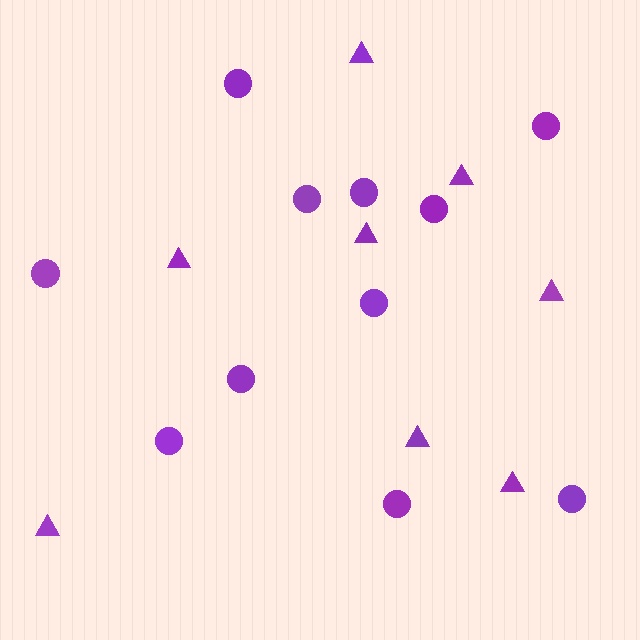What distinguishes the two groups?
There are 2 groups: one group of circles (11) and one group of triangles (8).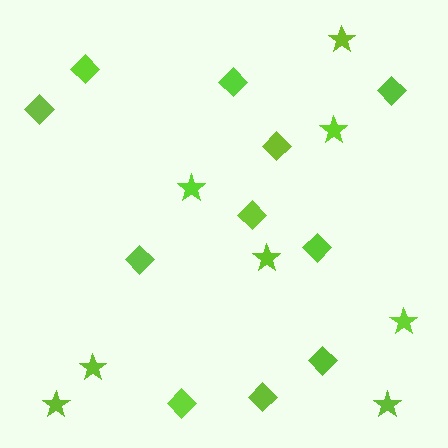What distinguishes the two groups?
There are 2 groups: one group of diamonds (11) and one group of stars (8).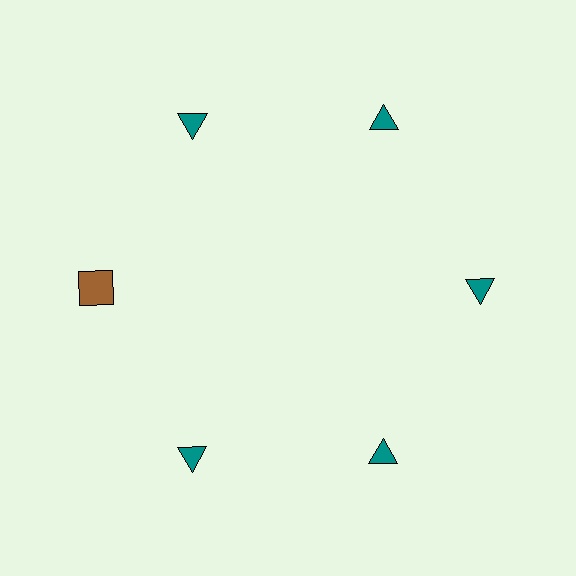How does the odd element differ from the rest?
It differs in both color (brown instead of teal) and shape (square instead of triangle).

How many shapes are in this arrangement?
There are 6 shapes arranged in a ring pattern.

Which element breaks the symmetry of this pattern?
The brown square at roughly the 9 o'clock position breaks the symmetry. All other shapes are teal triangles.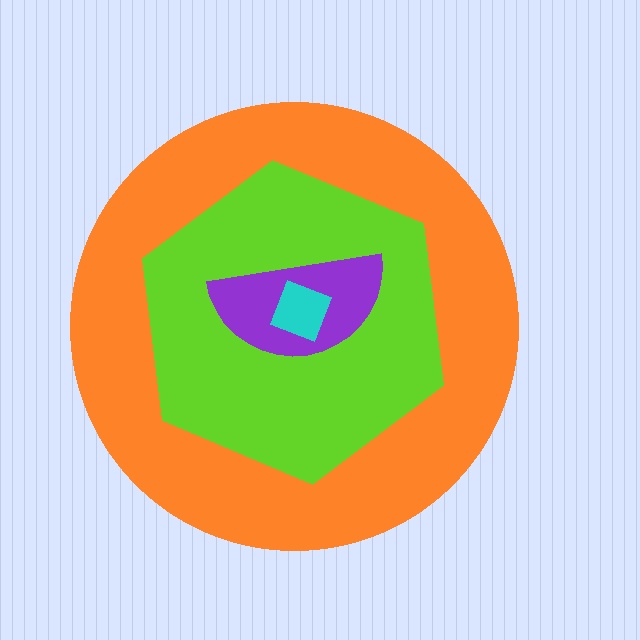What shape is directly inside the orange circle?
The lime hexagon.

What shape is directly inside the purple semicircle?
The cyan square.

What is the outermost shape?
The orange circle.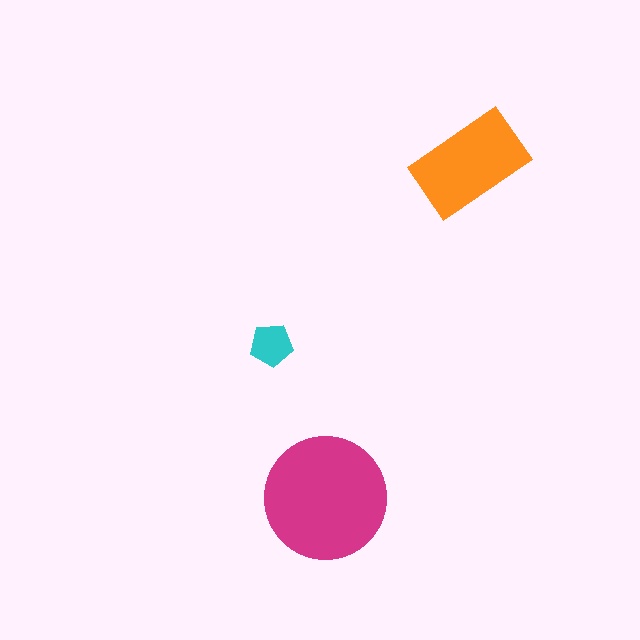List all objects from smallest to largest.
The cyan pentagon, the orange rectangle, the magenta circle.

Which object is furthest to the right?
The orange rectangle is rightmost.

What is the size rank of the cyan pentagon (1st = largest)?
3rd.